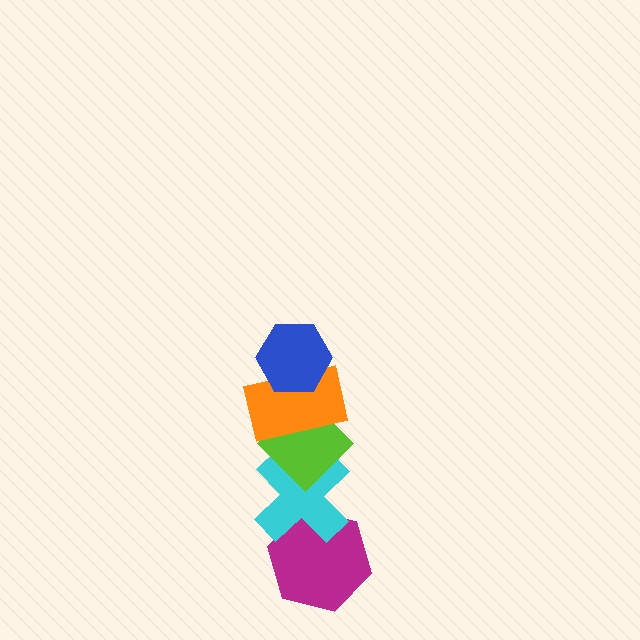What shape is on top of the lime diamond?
The orange rectangle is on top of the lime diamond.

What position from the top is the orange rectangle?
The orange rectangle is 2nd from the top.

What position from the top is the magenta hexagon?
The magenta hexagon is 5th from the top.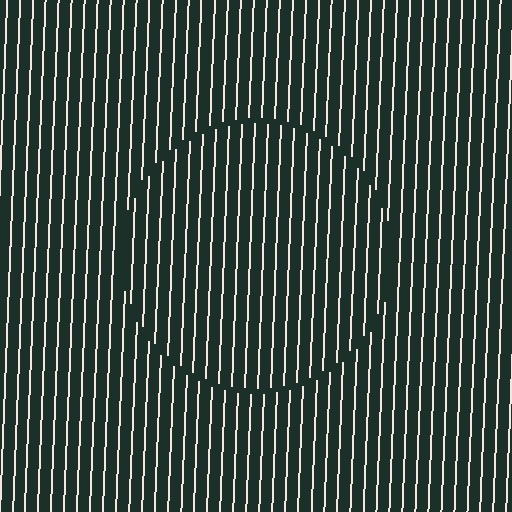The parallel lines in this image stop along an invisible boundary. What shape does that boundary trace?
An illusory circle. The interior of the shape contains the same grating, shifted by half a period — the contour is defined by the phase discontinuity where line-ends from the inner and outer gratings abut.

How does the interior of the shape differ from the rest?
The interior of the shape contains the same grating, shifted by half a period — the contour is defined by the phase discontinuity where line-ends from the inner and outer gratings abut.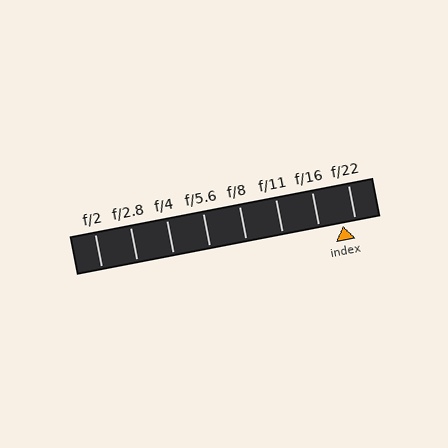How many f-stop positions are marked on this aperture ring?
There are 8 f-stop positions marked.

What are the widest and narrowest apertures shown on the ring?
The widest aperture shown is f/2 and the narrowest is f/22.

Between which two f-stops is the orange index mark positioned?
The index mark is between f/16 and f/22.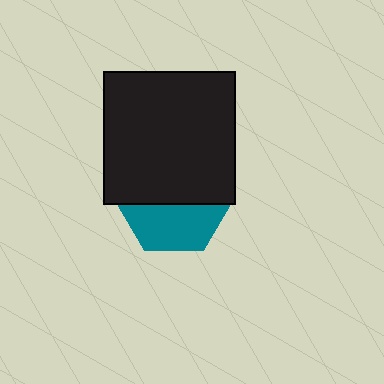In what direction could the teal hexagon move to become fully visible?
The teal hexagon could move down. That would shift it out from behind the black square entirely.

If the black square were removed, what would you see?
You would see the complete teal hexagon.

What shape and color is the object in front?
The object in front is a black square.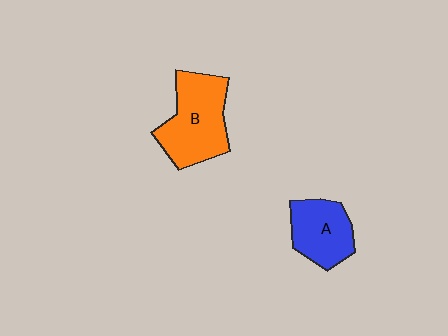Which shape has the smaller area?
Shape A (blue).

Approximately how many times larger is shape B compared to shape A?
Approximately 1.4 times.